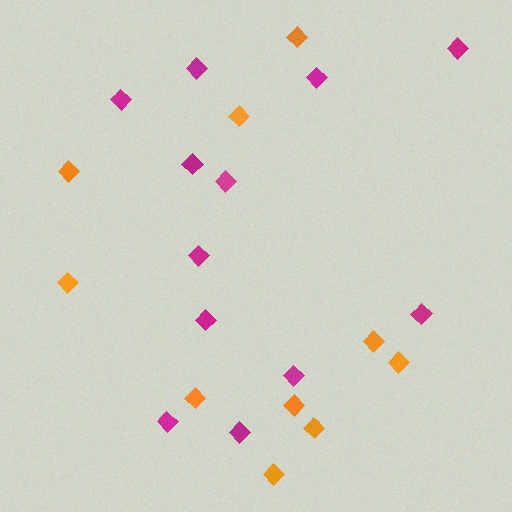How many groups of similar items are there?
There are 2 groups: one group of orange diamonds (10) and one group of magenta diamonds (12).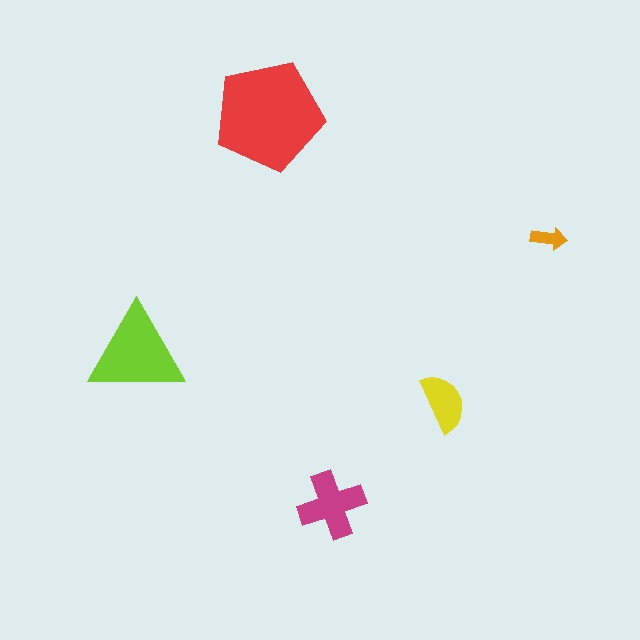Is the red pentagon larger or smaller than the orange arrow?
Larger.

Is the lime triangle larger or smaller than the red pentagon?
Smaller.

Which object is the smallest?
The orange arrow.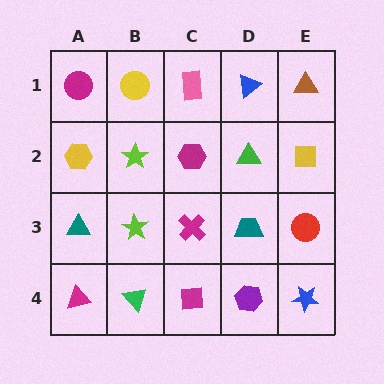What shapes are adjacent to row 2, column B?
A yellow circle (row 1, column B), a lime star (row 3, column B), a yellow hexagon (row 2, column A), a magenta hexagon (row 2, column C).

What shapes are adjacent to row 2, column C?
A pink rectangle (row 1, column C), a magenta cross (row 3, column C), a lime star (row 2, column B), a green triangle (row 2, column D).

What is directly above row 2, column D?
A blue triangle.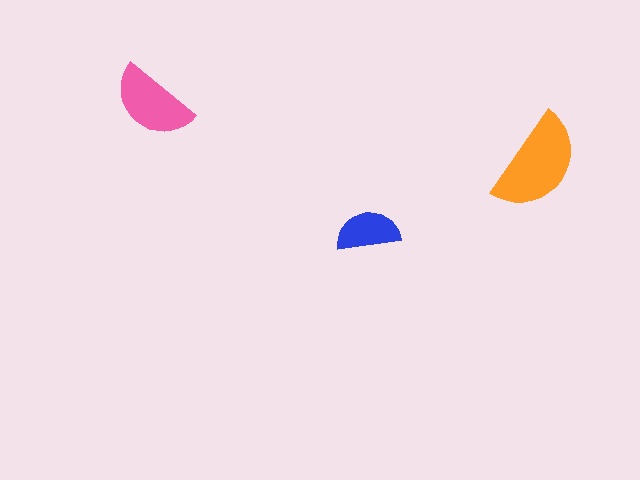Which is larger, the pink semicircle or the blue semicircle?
The pink one.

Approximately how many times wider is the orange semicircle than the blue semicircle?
About 1.5 times wider.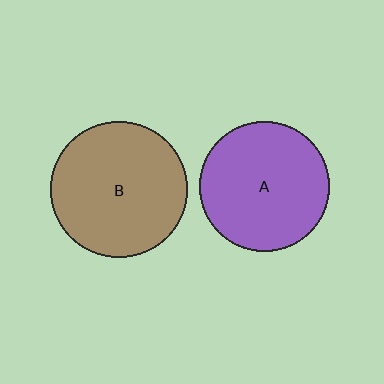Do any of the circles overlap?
No, none of the circles overlap.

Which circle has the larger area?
Circle B (brown).